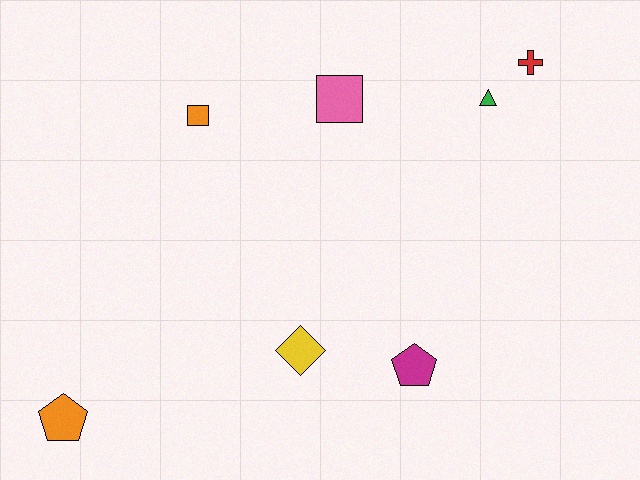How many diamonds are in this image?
There is 1 diamond.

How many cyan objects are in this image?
There are no cyan objects.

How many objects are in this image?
There are 7 objects.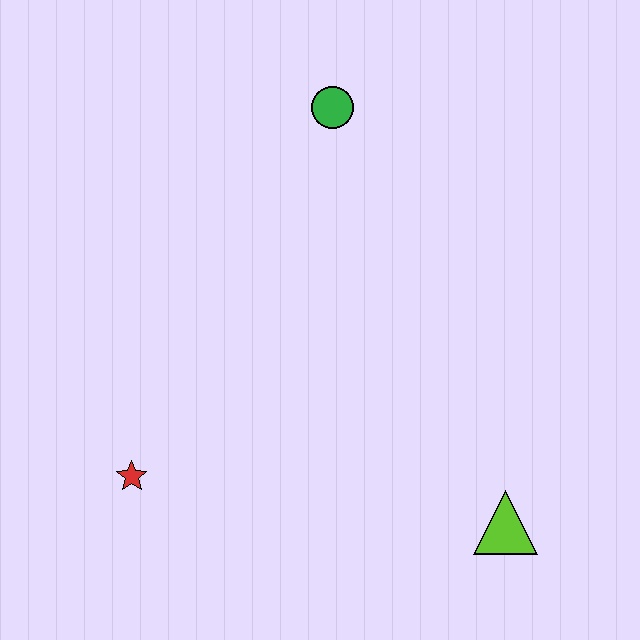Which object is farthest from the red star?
The green circle is farthest from the red star.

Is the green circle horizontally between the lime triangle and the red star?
Yes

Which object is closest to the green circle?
The red star is closest to the green circle.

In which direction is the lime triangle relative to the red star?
The lime triangle is to the right of the red star.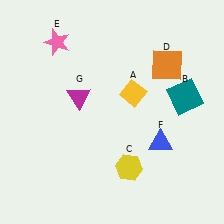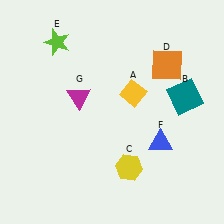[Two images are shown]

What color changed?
The star (E) changed from pink in Image 1 to lime in Image 2.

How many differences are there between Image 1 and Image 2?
There is 1 difference between the two images.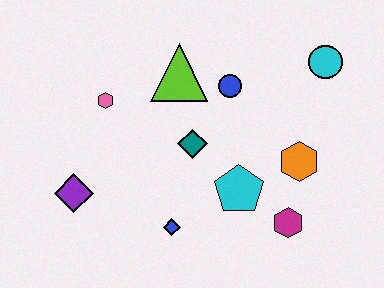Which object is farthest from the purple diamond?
The cyan circle is farthest from the purple diamond.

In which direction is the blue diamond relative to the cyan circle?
The blue diamond is below the cyan circle.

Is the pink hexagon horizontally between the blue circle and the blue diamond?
No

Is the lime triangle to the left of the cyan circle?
Yes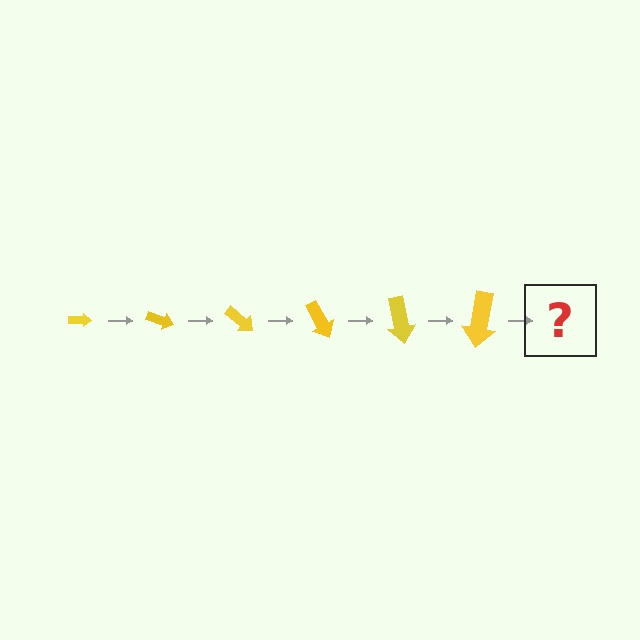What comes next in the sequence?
The next element should be an arrow, larger than the previous one and rotated 120 degrees from the start.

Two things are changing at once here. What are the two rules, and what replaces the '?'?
The two rules are that the arrow grows larger each step and it rotates 20 degrees each step. The '?' should be an arrow, larger than the previous one and rotated 120 degrees from the start.